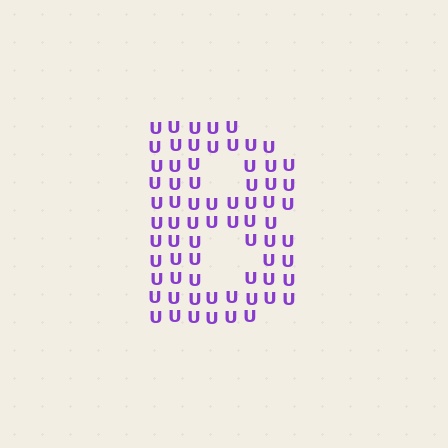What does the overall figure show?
The overall figure shows the letter B.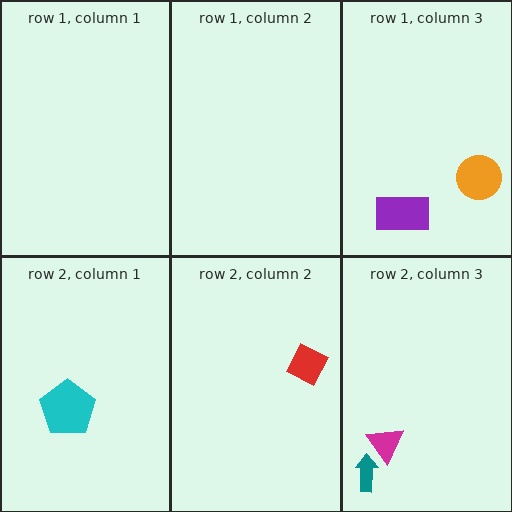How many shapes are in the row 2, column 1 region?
1.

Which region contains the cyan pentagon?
The row 2, column 1 region.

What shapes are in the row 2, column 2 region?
The red diamond.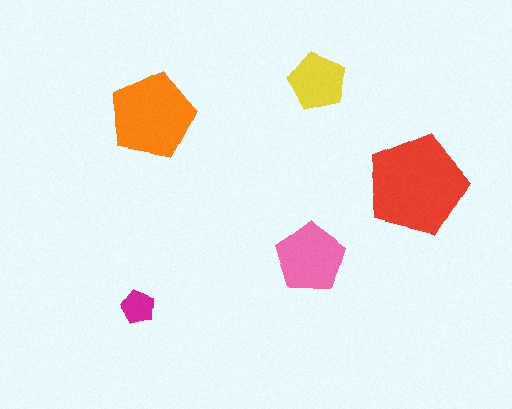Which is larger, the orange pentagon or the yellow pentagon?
The orange one.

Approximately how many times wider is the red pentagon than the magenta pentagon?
About 3 times wider.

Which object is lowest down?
The magenta pentagon is bottommost.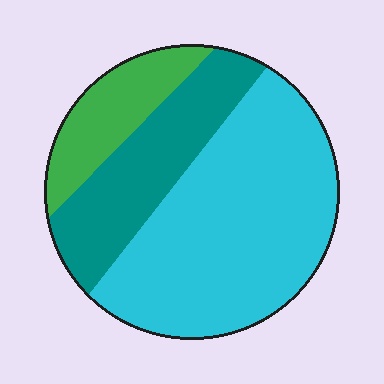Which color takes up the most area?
Cyan, at roughly 60%.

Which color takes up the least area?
Green, at roughly 15%.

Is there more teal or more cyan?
Cyan.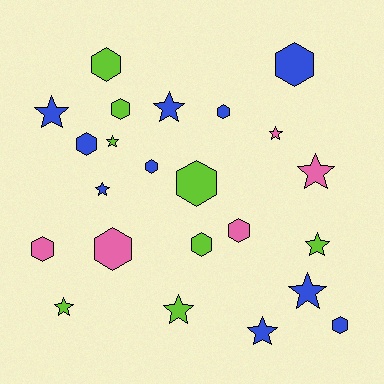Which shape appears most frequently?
Hexagon, with 12 objects.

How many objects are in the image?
There are 23 objects.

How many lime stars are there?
There are 4 lime stars.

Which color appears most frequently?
Blue, with 10 objects.